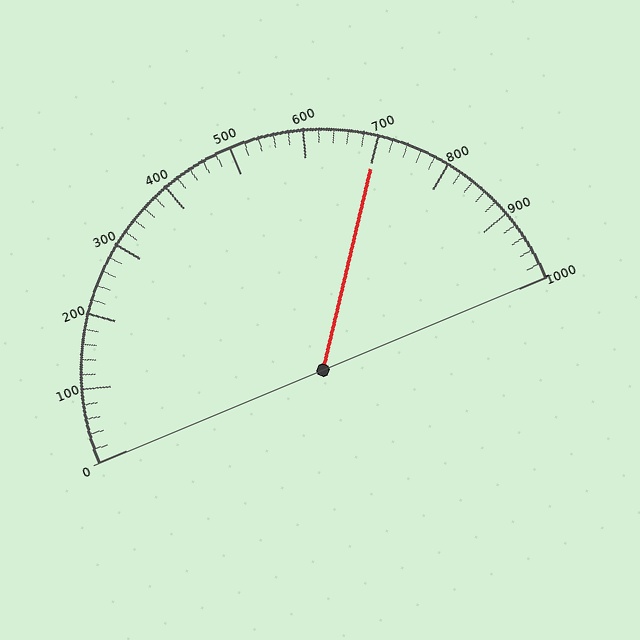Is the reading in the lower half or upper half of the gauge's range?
The reading is in the upper half of the range (0 to 1000).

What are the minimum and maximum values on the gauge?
The gauge ranges from 0 to 1000.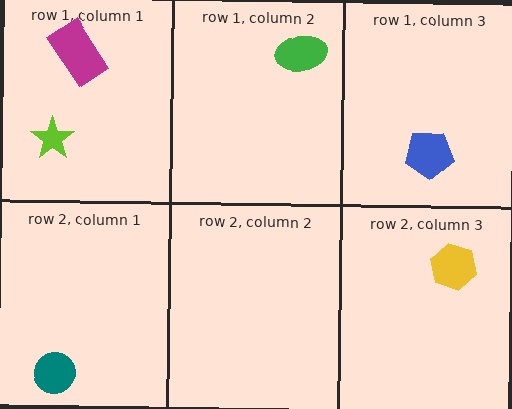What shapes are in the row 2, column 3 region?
The yellow hexagon.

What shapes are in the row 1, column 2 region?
The green ellipse.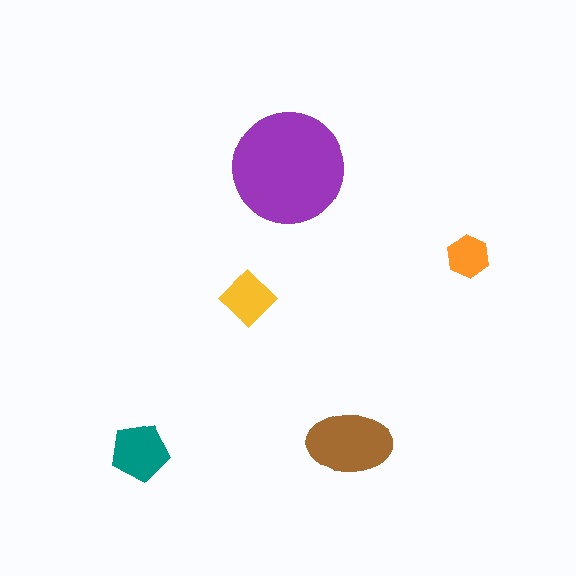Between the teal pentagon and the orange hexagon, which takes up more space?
The teal pentagon.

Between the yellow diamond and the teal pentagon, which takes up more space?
The teal pentagon.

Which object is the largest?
The purple circle.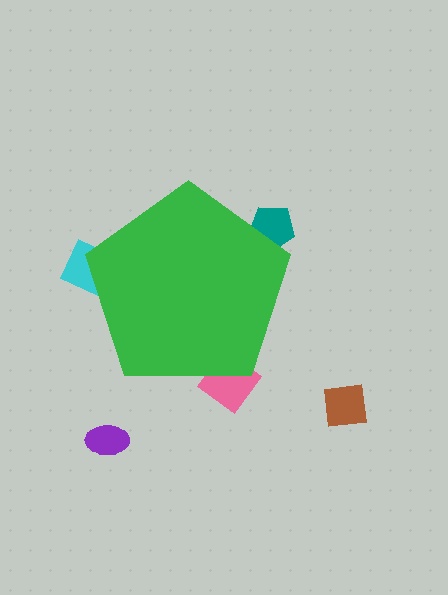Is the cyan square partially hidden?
Yes, the cyan square is partially hidden behind the green pentagon.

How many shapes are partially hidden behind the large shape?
3 shapes are partially hidden.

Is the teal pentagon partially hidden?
Yes, the teal pentagon is partially hidden behind the green pentagon.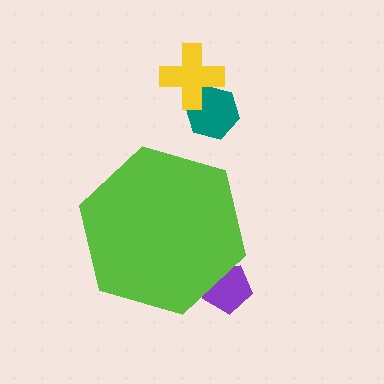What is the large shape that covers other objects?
A lime hexagon.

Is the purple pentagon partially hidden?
Yes, the purple pentagon is partially hidden behind the lime hexagon.